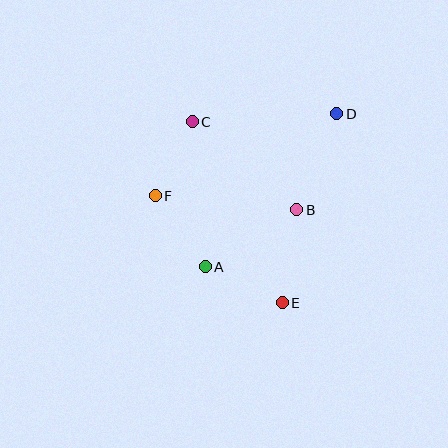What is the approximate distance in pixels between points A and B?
The distance between A and B is approximately 108 pixels.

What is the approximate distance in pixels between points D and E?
The distance between D and E is approximately 196 pixels.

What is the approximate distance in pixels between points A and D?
The distance between A and D is approximately 202 pixels.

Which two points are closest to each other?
Points C and F are closest to each other.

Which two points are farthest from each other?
Points C and E are farthest from each other.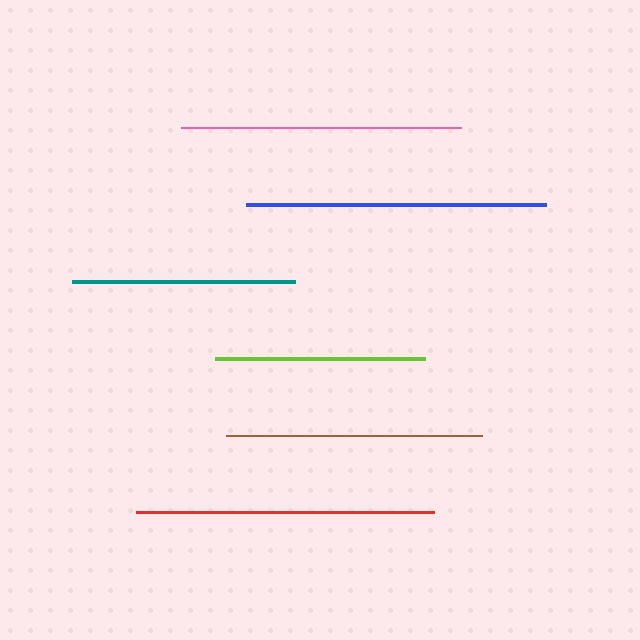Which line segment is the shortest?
The lime line is the shortest at approximately 210 pixels.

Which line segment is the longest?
The blue line is the longest at approximately 300 pixels.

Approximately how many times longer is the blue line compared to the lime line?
The blue line is approximately 1.4 times the length of the lime line.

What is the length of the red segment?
The red segment is approximately 298 pixels long.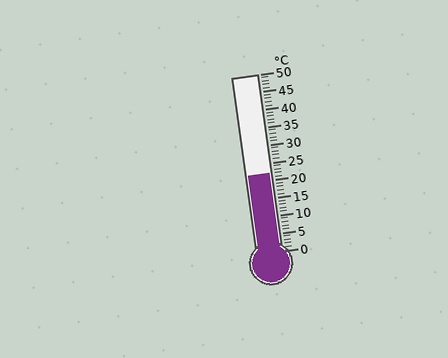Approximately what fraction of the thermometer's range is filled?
The thermometer is filled to approximately 45% of its range.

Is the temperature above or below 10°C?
The temperature is above 10°C.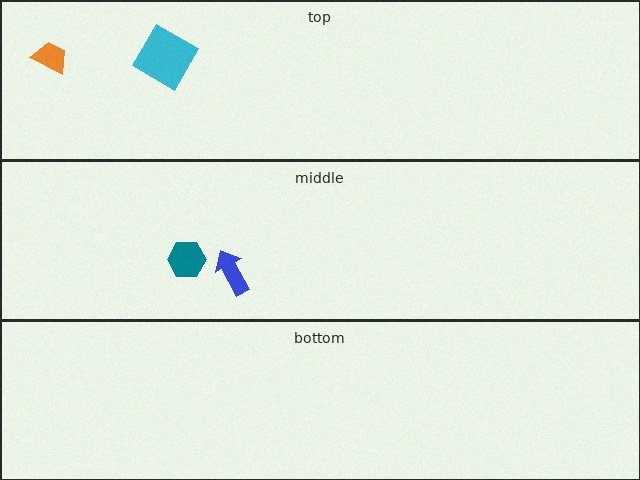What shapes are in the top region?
The cyan diamond, the orange trapezoid.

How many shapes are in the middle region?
2.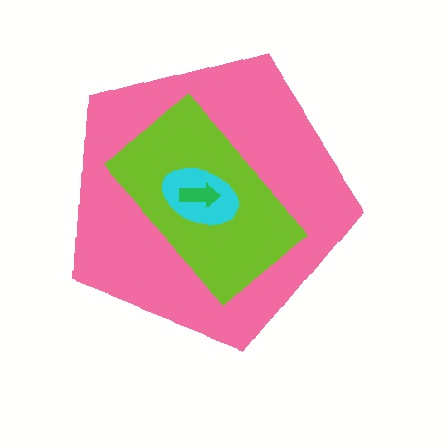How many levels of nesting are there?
4.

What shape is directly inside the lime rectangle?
The cyan ellipse.